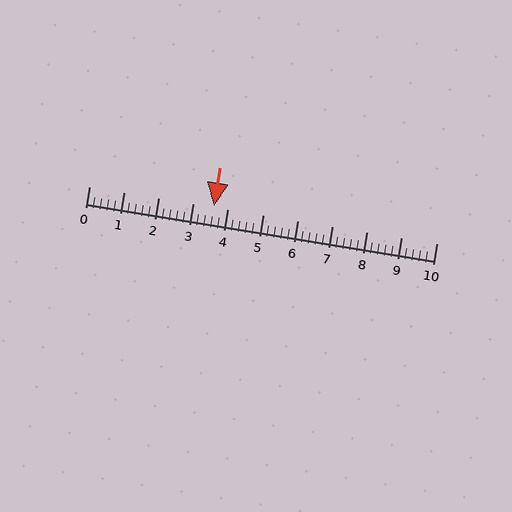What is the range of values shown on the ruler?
The ruler shows values from 0 to 10.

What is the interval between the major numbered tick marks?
The major tick marks are spaced 1 units apart.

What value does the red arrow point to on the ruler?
The red arrow points to approximately 3.6.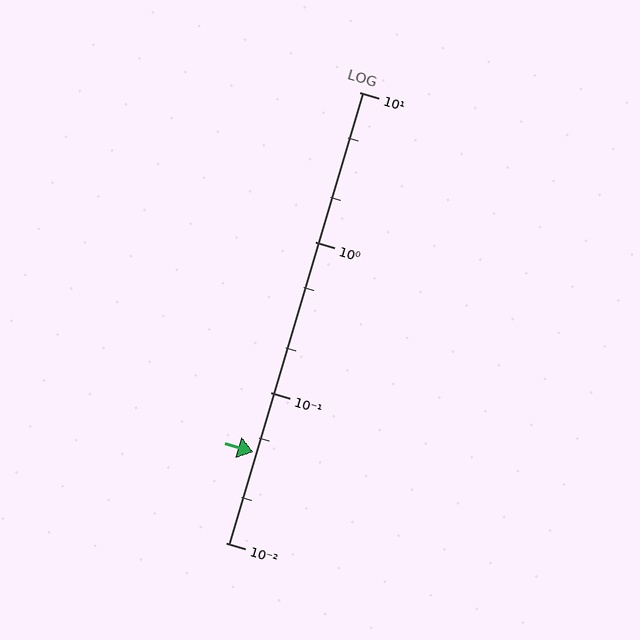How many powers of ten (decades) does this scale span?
The scale spans 3 decades, from 0.01 to 10.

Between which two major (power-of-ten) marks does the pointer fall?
The pointer is between 0.01 and 0.1.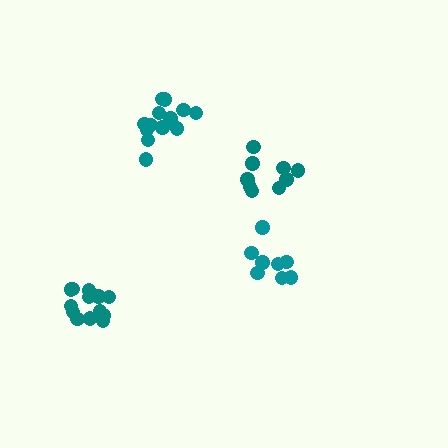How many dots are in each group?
Group 1: 13 dots, Group 2: 9 dots, Group 3: 13 dots, Group 4: 8 dots (43 total).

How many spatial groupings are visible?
There are 4 spatial groupings.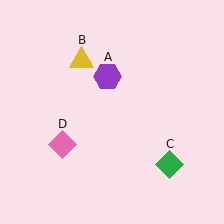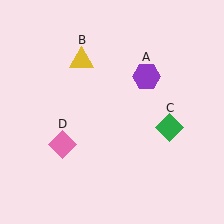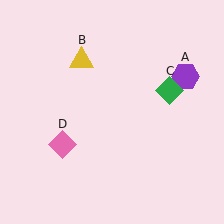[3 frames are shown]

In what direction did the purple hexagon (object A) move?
The purple hexagon (object A) moved right.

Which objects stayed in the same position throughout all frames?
Yellow triangle (object B) and pink diamond (object D) remained stationary.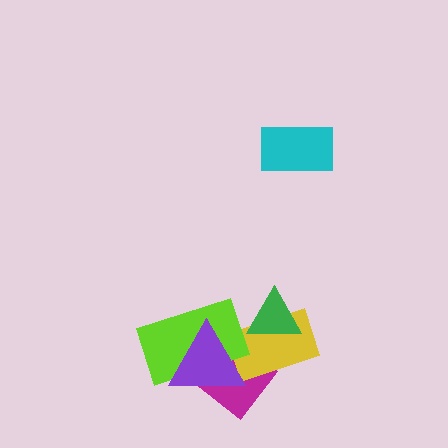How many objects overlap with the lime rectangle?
3 objects overlap with the lime rectangle.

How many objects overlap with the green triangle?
1 object overlaps with the green triangle.